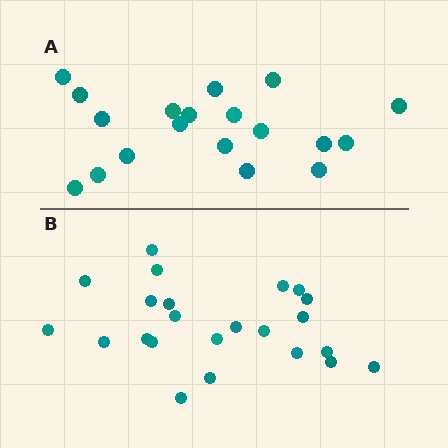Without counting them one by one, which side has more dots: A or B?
Region B (the bottom region) has more dots.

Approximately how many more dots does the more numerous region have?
Region B has about 4 more dots than region A.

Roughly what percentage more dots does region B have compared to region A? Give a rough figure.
About 20% more.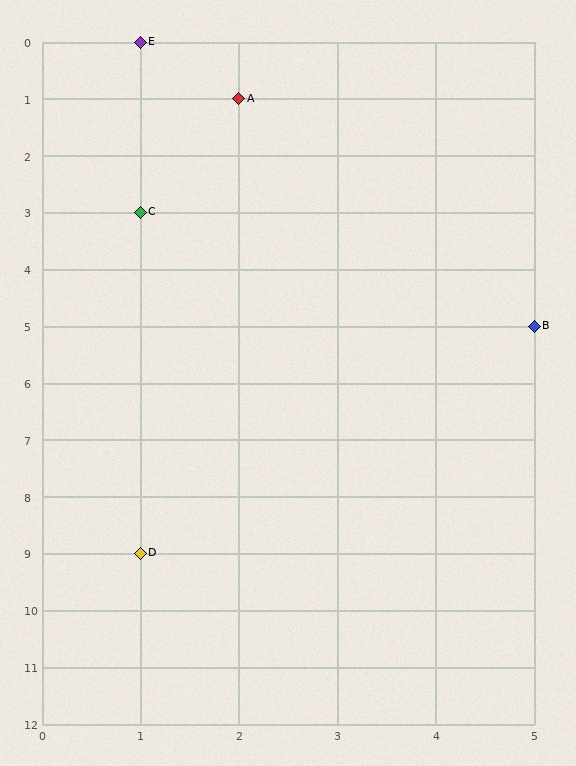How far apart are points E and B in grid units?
Points E and B are 4 columns and 5 rows apart (about 6.4 grid units diagonally).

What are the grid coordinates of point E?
Point E is at grid coordinates (1, 0).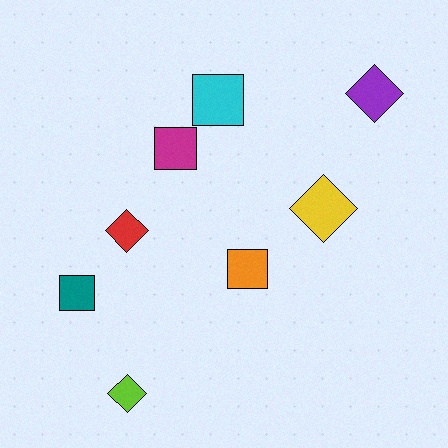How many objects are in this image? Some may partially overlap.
There are 8 objects.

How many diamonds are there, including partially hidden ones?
There are 4 diamonds.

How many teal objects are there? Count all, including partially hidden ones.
There is 1 teal object.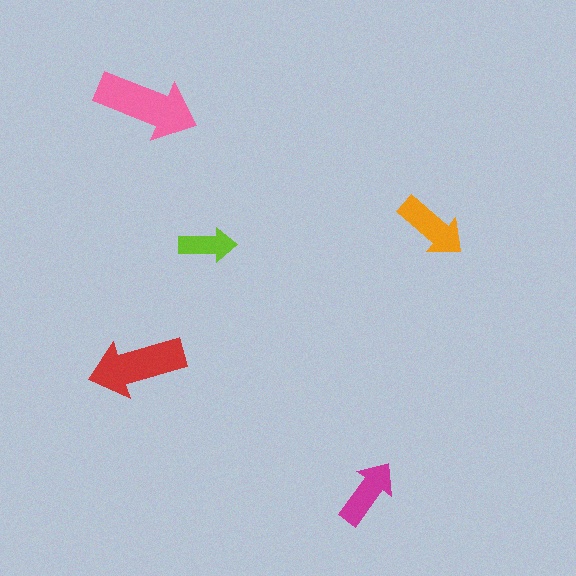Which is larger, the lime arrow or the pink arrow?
The pink one.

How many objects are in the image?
There are 5 objects in the image.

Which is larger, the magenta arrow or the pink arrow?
The pink one.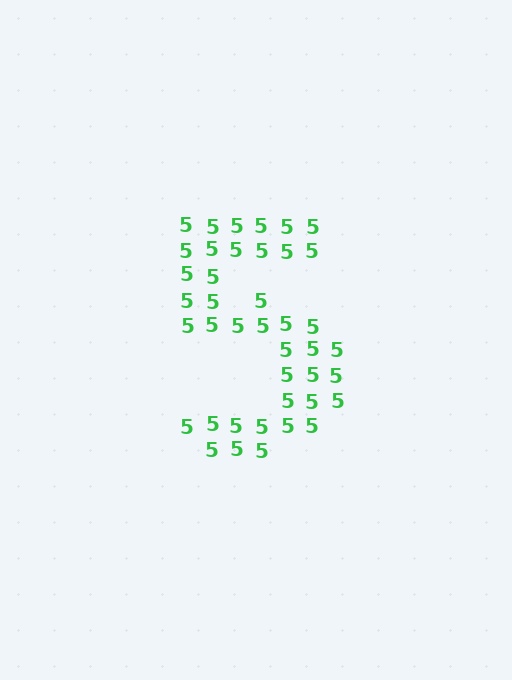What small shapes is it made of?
It is made of small digit 5's.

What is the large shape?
The large shape is the digit 5.